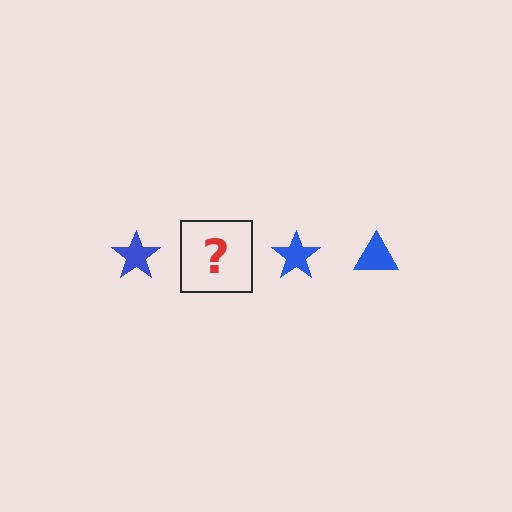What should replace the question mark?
The question mark should be replaced with a blue triangle.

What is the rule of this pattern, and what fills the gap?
The rule is that the pattern cycles through star, triangle shapes in blue. The gap should be filled with a blue triangle.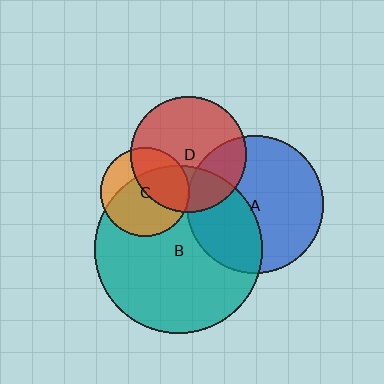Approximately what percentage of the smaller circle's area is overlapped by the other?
Approximately 40%.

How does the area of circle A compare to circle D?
Approximately 1.4 times.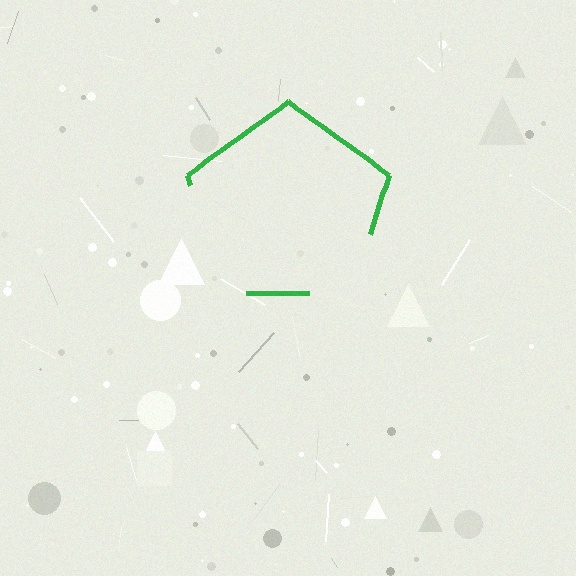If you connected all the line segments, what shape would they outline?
They would outline a pentagon.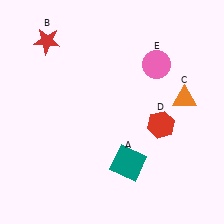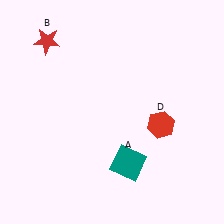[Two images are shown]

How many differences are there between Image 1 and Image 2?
There are 2 differences between the two images.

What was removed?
The pink circle (E), the orange triangle (C) were removed in Image 2.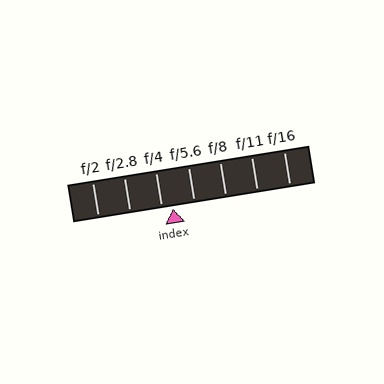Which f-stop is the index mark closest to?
The index mark is closest to f/4.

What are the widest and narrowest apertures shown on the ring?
The widest aperture shown is f/2 and the narrowest is f/16.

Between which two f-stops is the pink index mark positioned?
The index mark is between f/4 and f/5.6.